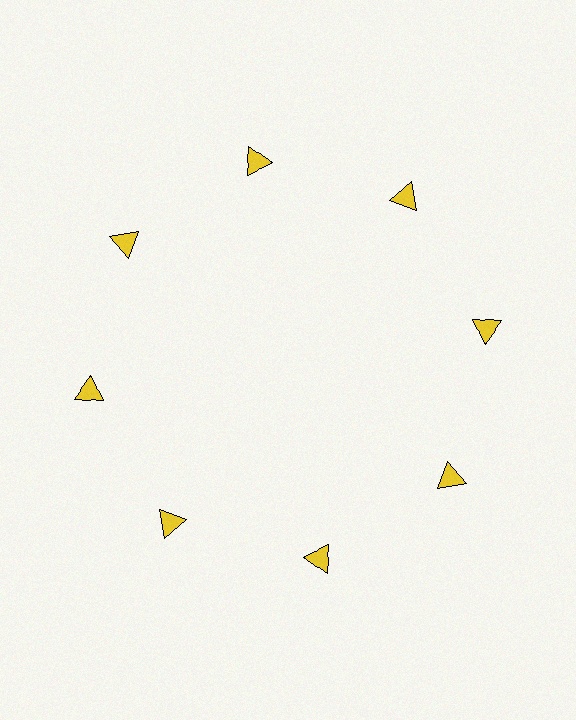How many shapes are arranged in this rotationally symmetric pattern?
There are 8 shapes, arranged in 8 groups of 1.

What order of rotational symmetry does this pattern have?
This pattern has 8-fold rotational symmetry.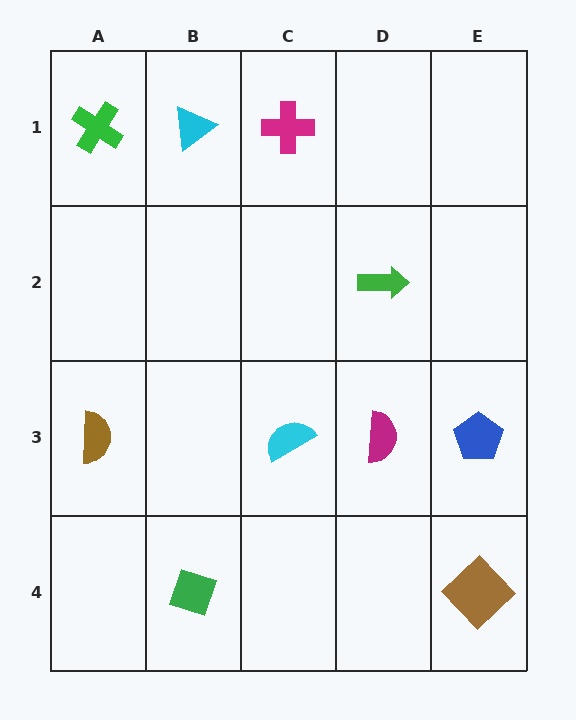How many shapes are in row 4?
2 shapes.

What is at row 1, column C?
A magenta cross.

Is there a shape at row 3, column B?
No, that cell is empty.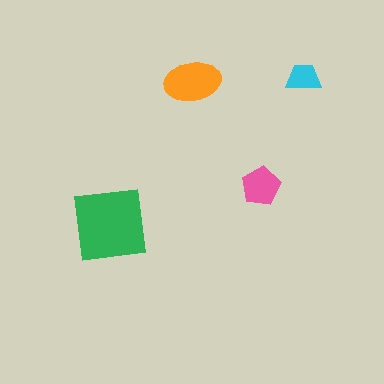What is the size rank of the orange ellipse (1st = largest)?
2nd.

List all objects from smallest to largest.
The cyan trapezoid, the pink pentagon, the orange ellipse, the green square.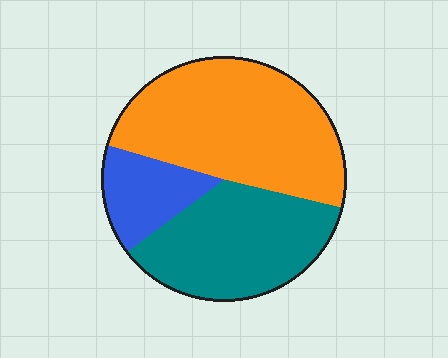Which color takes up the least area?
Blue, at roughly 15%.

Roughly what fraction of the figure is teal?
Teal takes up about three eighths (3/8) of the figure.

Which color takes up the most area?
Orange, at roughly 50%.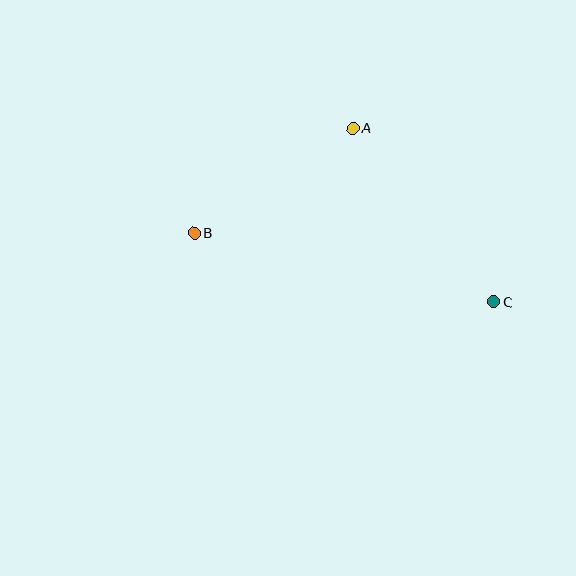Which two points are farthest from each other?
Points B and C are farthest from each other.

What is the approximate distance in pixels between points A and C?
The distance between A and C is approximately 224 pixels.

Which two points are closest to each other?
Points A and B are closest to each other.